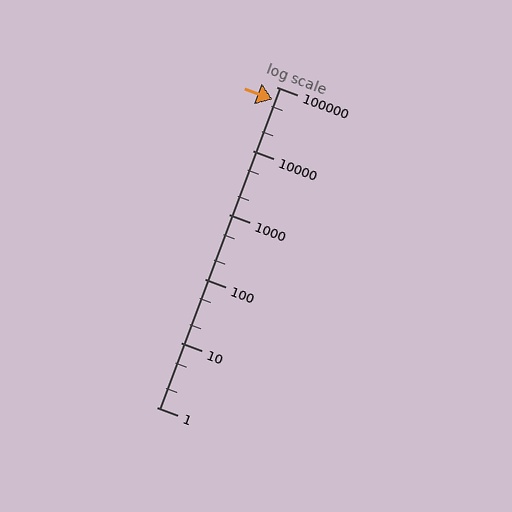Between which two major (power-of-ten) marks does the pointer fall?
The pointer is between 10000 and 100000.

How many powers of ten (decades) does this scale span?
The scale spans 5 decades, from 1 to 100000.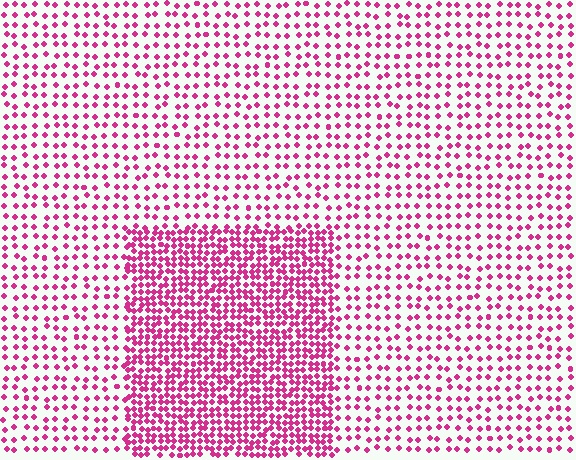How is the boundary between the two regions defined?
The boundary is defined by a change in element density (approximately 2.4x ratio). All elements are the same color, size, and shape.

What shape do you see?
I see a rectangle.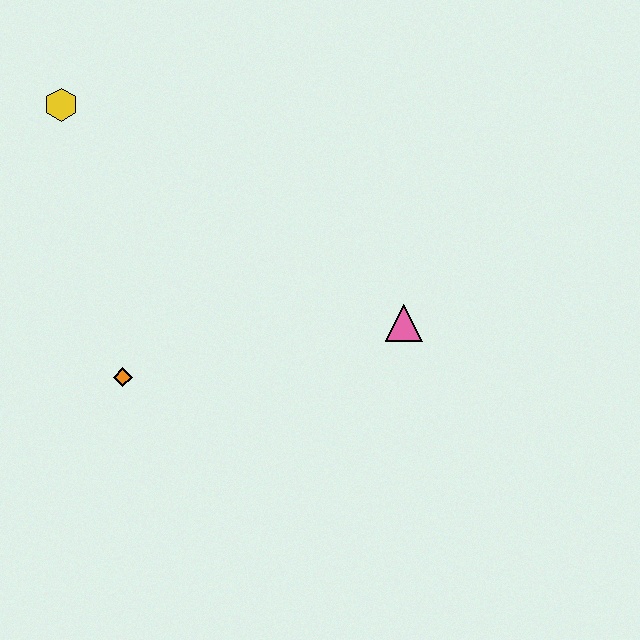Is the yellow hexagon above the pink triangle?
Yes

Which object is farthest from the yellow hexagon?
The pink triangle is farthest from the yellow hexagon.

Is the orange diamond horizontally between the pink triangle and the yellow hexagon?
Yes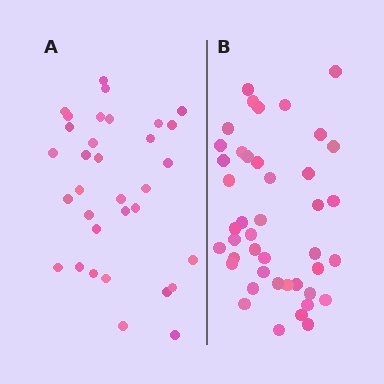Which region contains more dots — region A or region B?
Region B (the right region) has more dots.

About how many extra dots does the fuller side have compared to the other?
Region B has roughly 10 or so more dots than region A.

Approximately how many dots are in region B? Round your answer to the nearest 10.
About 40 dots. (The exact count is 43, which rounds to 40.)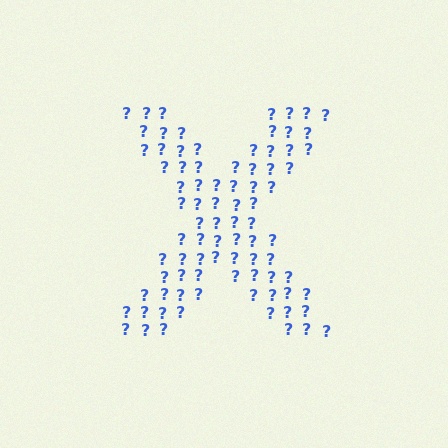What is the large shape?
The large shape is the letter X.